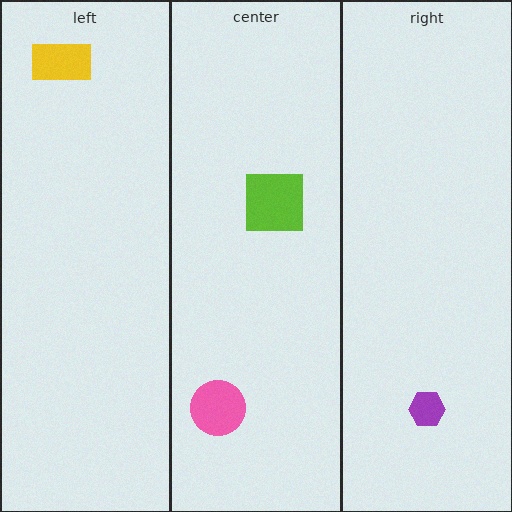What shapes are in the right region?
The purple hexagon.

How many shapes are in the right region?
1.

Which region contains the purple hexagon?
The right region.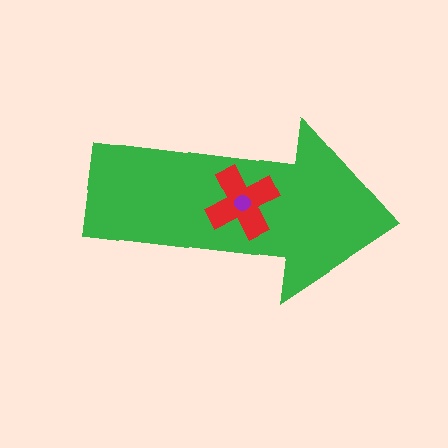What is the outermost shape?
The green arrow.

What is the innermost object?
The purple circle.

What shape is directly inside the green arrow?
The red cross.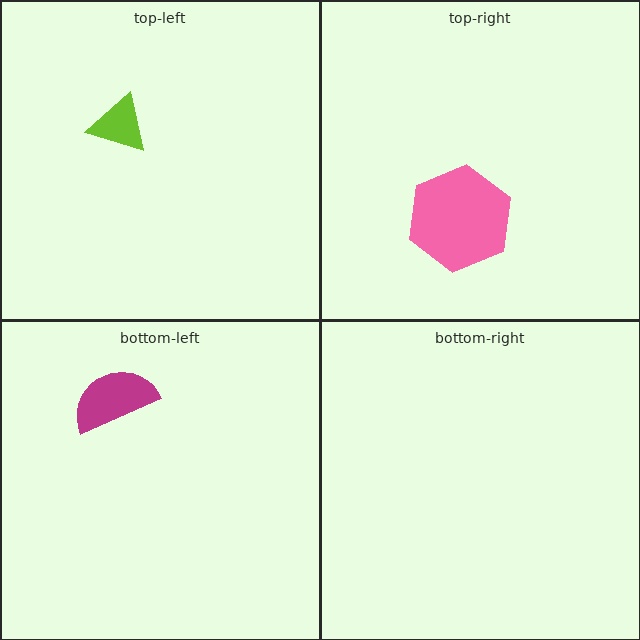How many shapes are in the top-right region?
1.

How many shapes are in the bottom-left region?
1.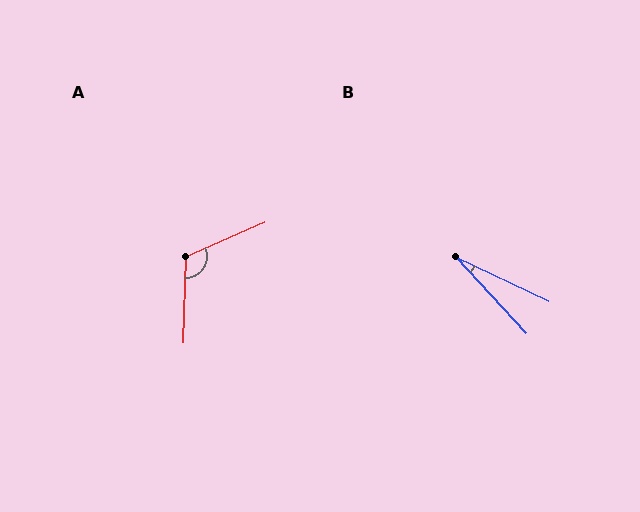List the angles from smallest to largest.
B (22°), A (115°).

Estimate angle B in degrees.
Approximately 22 degrees.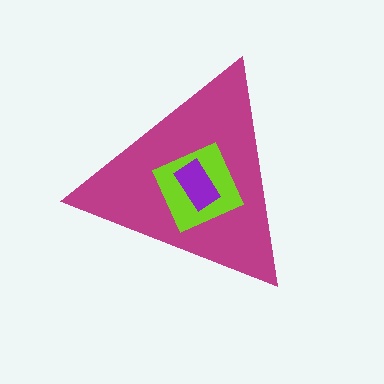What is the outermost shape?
The magenta triangle.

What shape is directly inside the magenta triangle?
The lime diamond.